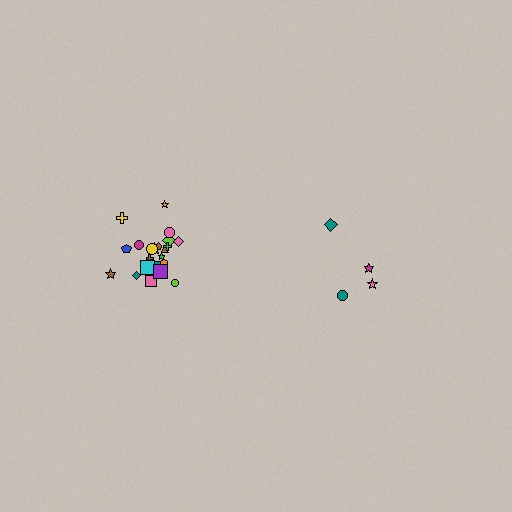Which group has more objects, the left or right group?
The left group.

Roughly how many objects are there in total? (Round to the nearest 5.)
Roughly 25 objects in total.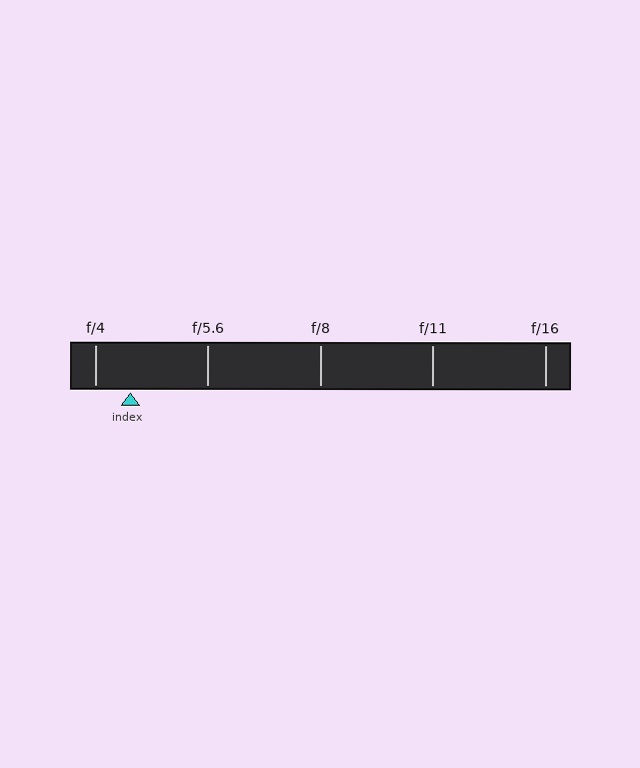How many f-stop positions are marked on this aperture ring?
There are 5 f-stop positions marked.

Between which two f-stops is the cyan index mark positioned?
The index mark is between f/4 and f/5.6.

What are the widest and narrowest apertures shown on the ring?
The widest aperture shown is f/4 and the narrowest is f/16.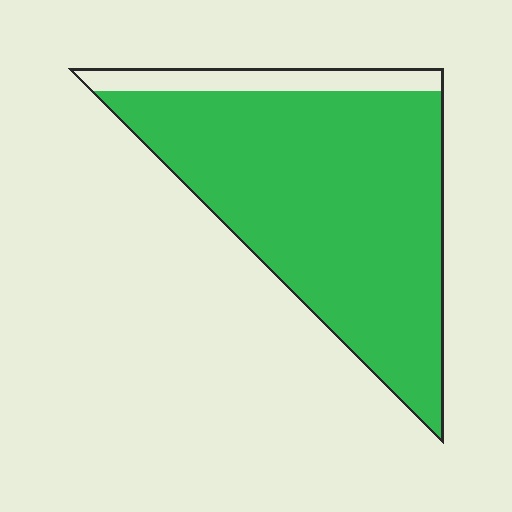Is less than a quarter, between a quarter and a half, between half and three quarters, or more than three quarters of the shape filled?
More than three quarters.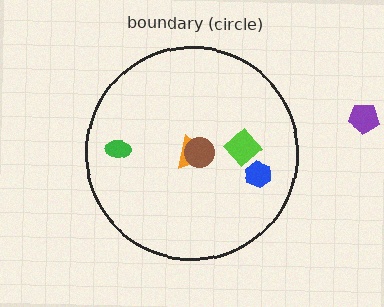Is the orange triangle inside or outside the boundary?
Inside.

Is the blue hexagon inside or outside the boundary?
Inside.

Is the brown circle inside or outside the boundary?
Inside.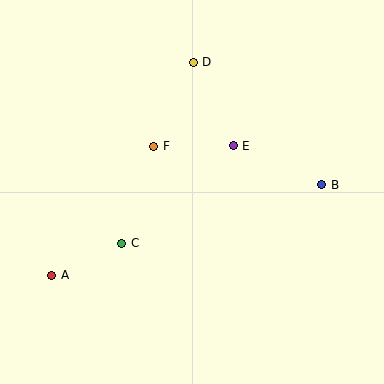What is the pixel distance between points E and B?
The distance between E and B is 97 pixels.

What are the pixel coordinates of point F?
Point F is at (154, 146).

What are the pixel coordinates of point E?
Point E is at (233, 146).